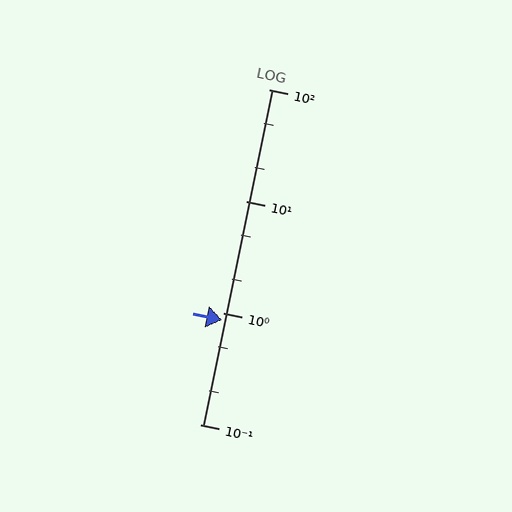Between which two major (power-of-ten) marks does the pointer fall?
The pointer is between 0.1 and 1.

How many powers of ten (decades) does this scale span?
The scale spans 3 decades, from 0.1 to 100.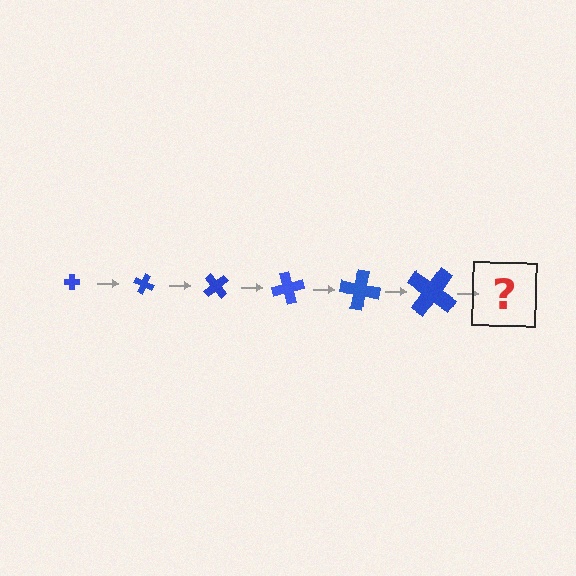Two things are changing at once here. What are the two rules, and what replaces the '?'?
The two rules are that the cross grows larger each step and it rotates 25 degrees each step. The '?' should be a cross, larger than the previous one and rotated 150 degrees from the start.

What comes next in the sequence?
The next element should be a cross, larger than the previous one and rotated 150 degrees from the start.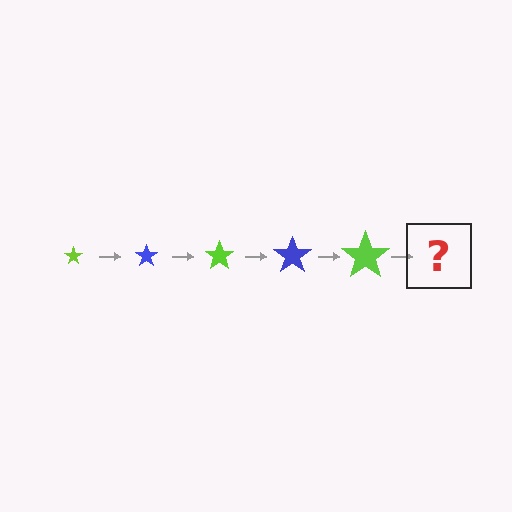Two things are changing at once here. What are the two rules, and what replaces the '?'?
The two rules are that the star grows larger each step and the color cycles through lime and blue. The '?' should be a blue star, larger than the previous one.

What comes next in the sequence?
The next element should be a blue star, larger than the previous one.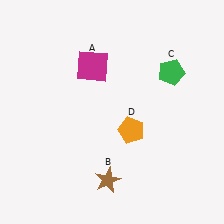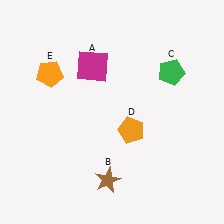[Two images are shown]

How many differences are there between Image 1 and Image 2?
There is 1 difference between the two images.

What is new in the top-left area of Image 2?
An orange pentagon (E) was added in the top-left area of Image 2.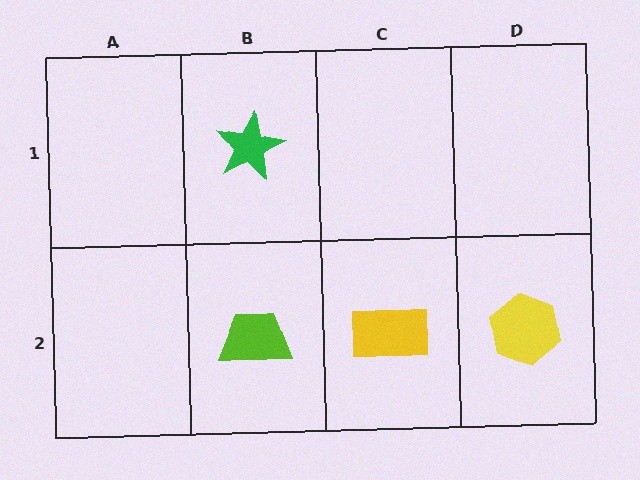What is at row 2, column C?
A yellow rectangle.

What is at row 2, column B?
A lime trapezoid.